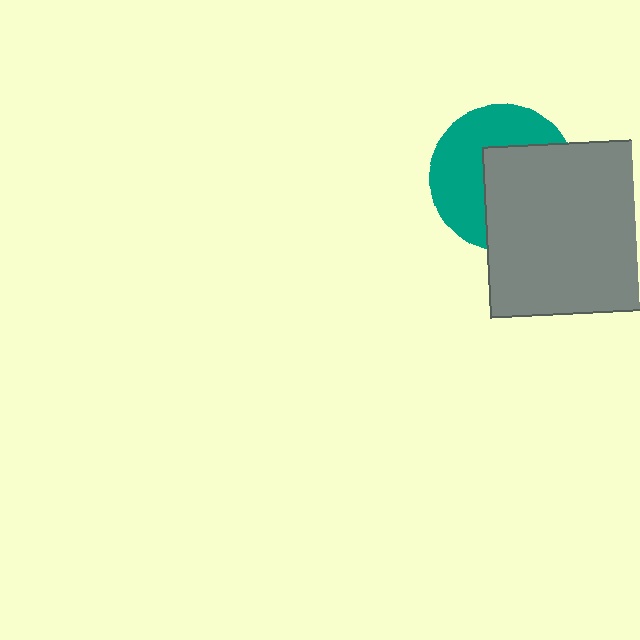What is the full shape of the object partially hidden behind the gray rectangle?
The partially hidden object is a teal circle.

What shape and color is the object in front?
The object in front is a gray rectangle.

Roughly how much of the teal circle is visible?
About half of it is visible (roughly 50%).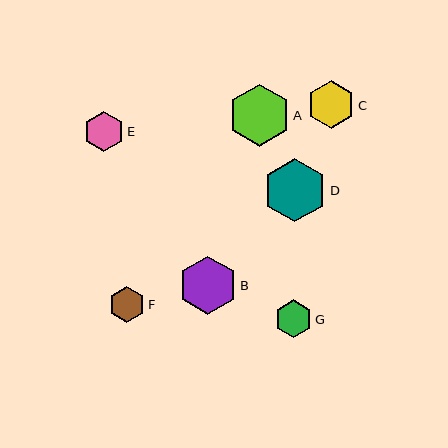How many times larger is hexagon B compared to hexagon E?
Hexagon B is approximately 1.4 times the size of hexagon E.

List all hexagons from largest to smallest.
From largest to smallest: D, A, B, C, E, G, F.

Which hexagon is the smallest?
Hexagon F is the smallest with a size of approximately 36 pixels.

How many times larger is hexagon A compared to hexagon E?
Hexagon A is approximately 1.5 times the size of hexagon E.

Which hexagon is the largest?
Hexagon D is the largest with a size of approximately 64 pixels.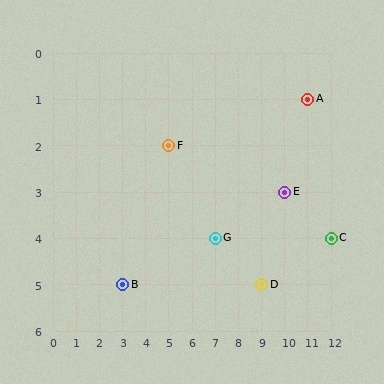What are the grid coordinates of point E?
Point E is at grid coordinates (10, 3).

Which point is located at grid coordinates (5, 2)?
Point F is at (5, 2).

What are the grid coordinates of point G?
Point G is at grid coordinates (7, 4).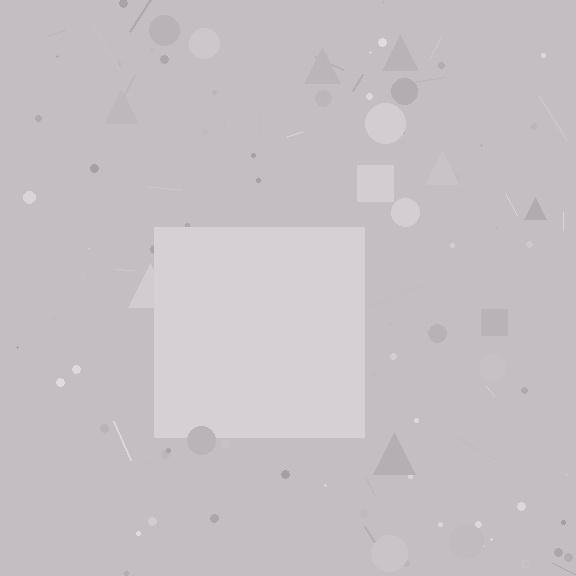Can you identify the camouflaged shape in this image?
The camouflaged shape is a square.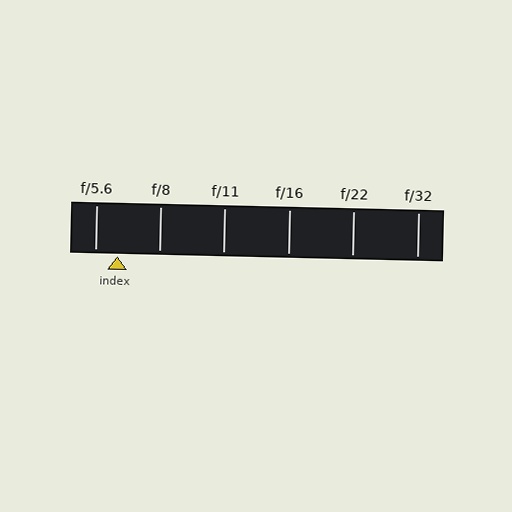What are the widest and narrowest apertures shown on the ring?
The widest aperture shown is f/5.6 and the narrowest is f/32.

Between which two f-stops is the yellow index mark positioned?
The index mark is between f/5.6 and f/8.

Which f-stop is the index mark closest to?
The index mark is closest to f/5.6.